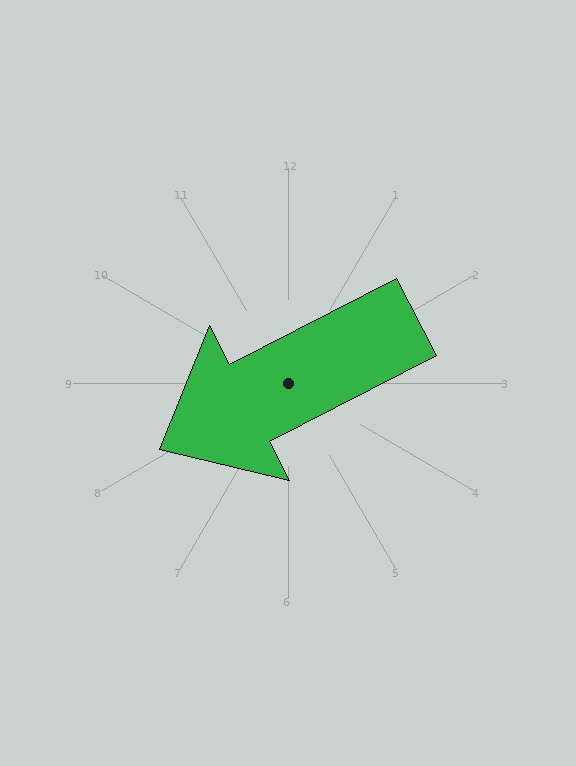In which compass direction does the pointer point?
Southwest.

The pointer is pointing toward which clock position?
Roughly 8 o'clock.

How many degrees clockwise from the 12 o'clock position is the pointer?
Approximately 243 degrees.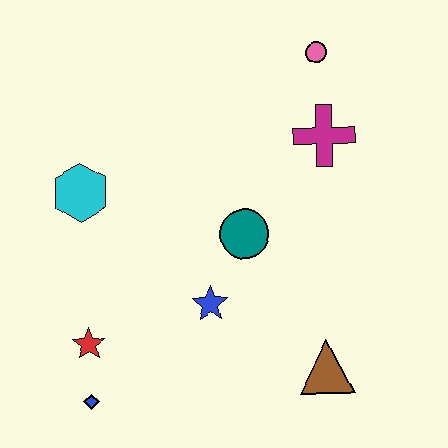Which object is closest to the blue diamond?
The red star is closest to the blue diamond.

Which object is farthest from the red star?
The pink circle is farthest from the red star.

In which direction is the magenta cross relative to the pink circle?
The magenta cross is below the pink circle.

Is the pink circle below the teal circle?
No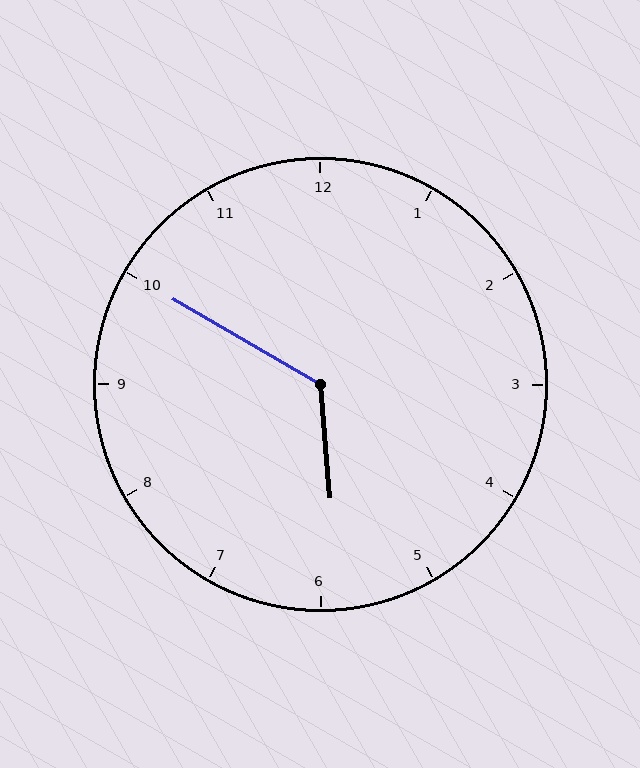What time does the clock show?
5:50.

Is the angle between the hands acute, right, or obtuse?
It is obtuse.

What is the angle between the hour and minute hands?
Approximately 125 degrees.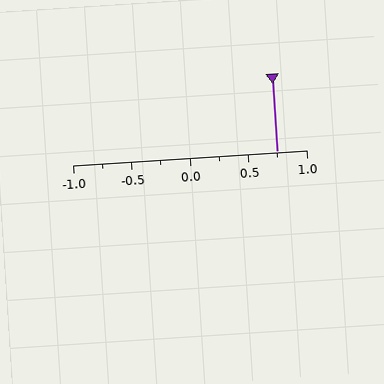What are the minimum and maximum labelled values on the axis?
The axis runs from -1.0 to 1.0.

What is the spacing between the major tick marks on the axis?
The major ticks are spaced 0.5 apart.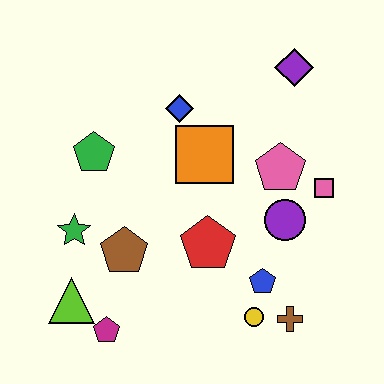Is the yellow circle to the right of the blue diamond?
Yes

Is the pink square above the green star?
Yes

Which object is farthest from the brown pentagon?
The purple diamond is farthest from the brown pentagon.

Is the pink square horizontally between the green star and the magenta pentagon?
No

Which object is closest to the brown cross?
The yellow circle is closest to the brown cross.